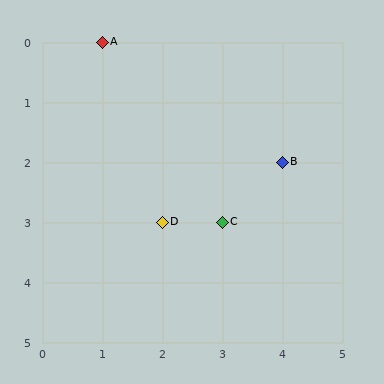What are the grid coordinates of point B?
Point B is at grid coordinates (4, 2).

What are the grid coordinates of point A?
Point A is at grid coordinates (1, 0).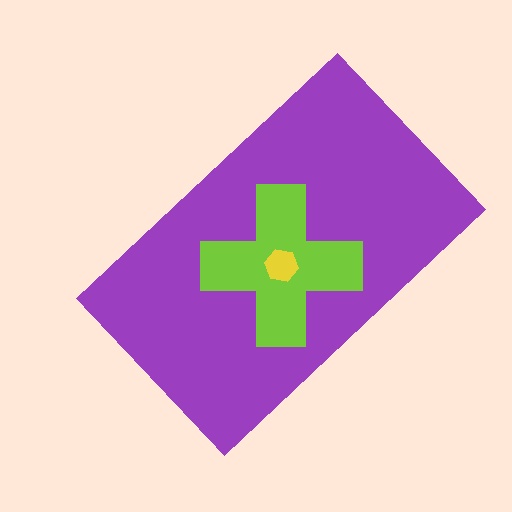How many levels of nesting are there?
3.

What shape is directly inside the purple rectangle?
The lime cross.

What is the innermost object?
The yellow hexagon.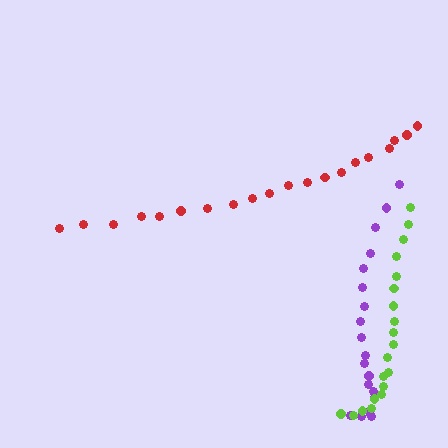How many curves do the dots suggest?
There are 3 distinct paths.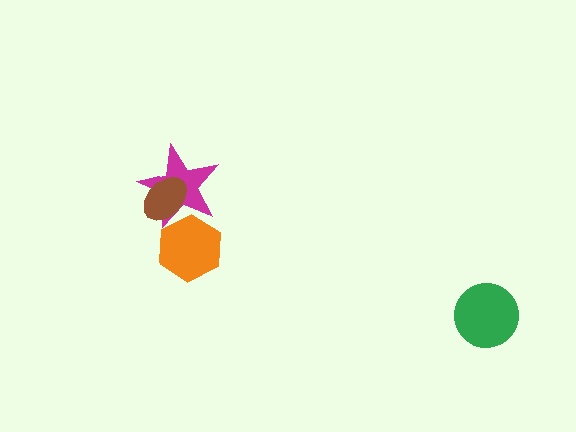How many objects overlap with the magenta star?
2 objects overlap with the magenta star.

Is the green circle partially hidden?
No, no other shape covers it.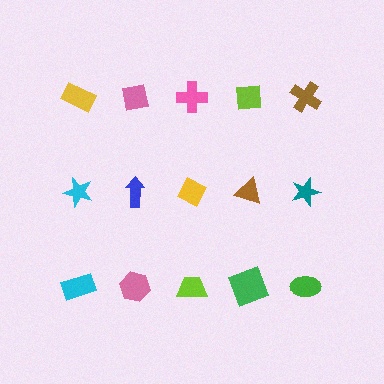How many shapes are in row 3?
5 shapes.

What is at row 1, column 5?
A brown cross.